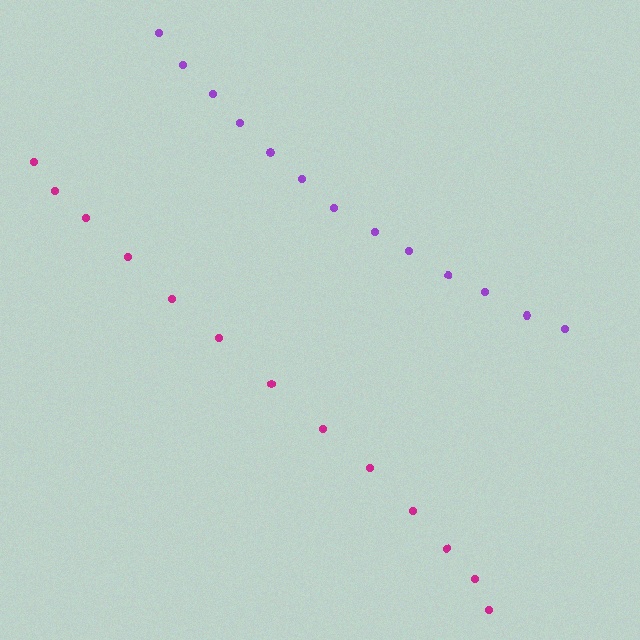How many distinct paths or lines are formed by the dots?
There are 2 distinct paths.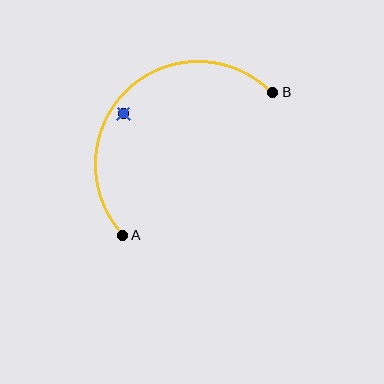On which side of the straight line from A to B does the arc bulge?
The arc bulges above and to the left of the straight line connecting A and B.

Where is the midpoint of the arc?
The arc midpoint is the point on the curve farthest from the straight line joining A and B. It sits above and to the left of that line.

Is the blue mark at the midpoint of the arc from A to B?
No — the blue mark does not lie on the arc at all. It sits slightly inside the curve.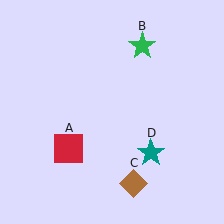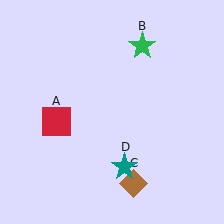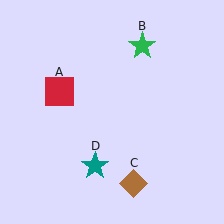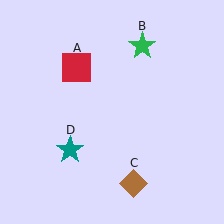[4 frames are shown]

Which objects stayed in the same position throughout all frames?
Green star (object B) and brown diamond (object C) remained stationary.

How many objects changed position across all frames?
2 objects changed position: red square (object A), teal star (object D).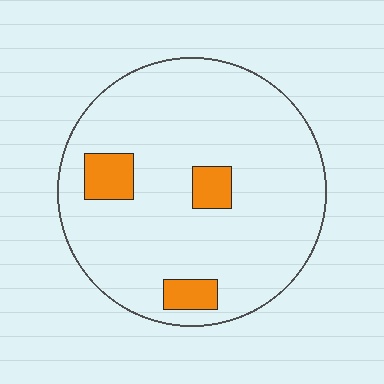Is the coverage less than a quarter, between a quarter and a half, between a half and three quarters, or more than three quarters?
Less than a quarter.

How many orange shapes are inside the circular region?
3.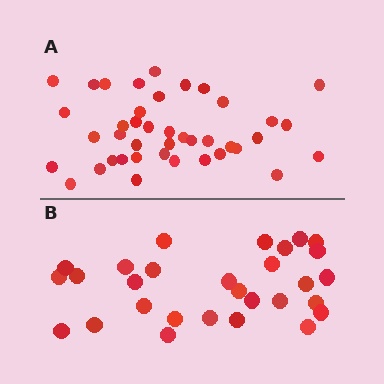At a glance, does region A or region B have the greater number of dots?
Region A (the top region) has more dots.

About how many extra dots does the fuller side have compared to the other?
Region A has roughly 12 or so more dots than region B.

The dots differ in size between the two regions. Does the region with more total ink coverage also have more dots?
No. Region B has more total ink coverage because its dots are larger, but region A actually contains more individual dots. Total area can be misleading — the number of items is what matters here.